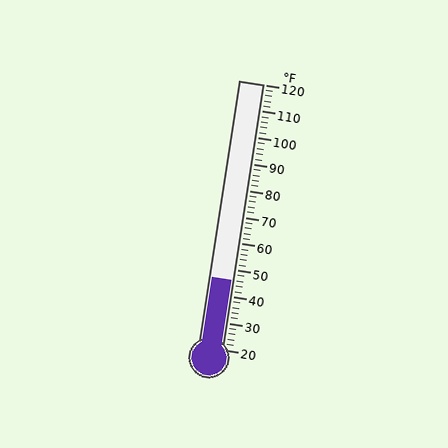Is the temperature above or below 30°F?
The temperature is above 30°F.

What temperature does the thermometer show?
The thermometer shows approximately 46°F.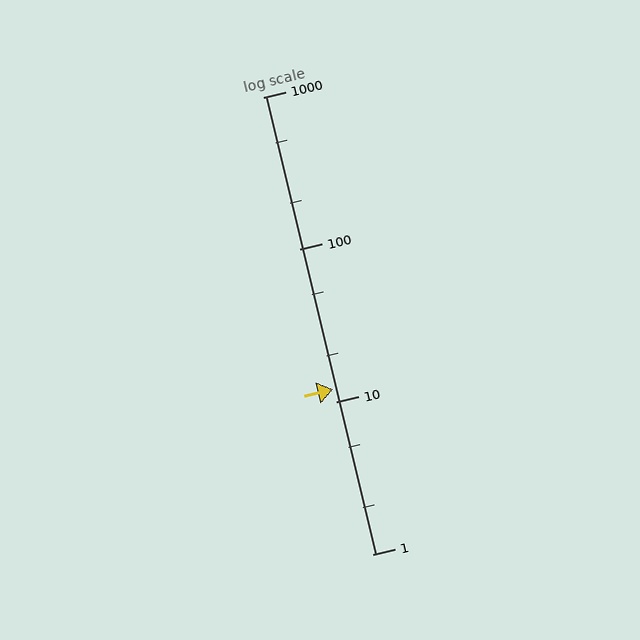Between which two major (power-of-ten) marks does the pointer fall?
The pointer is between 10 and 100.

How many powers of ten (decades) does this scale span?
The scale spans 3 decades, from 1 to 1000.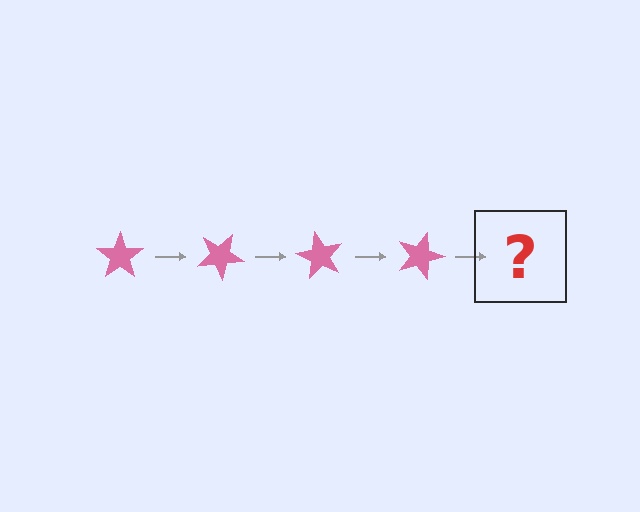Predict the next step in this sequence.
The next step is a pink star rotated 120 degrees.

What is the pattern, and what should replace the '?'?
The pattern is that the star rotates 30 degrees each step. The '?' should be a pink star rotated 120 degrees.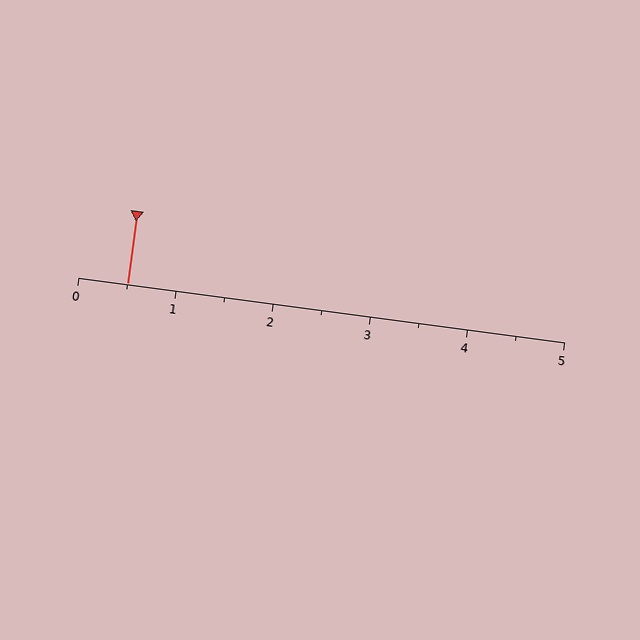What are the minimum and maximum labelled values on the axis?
The axis runs from 0 to 5.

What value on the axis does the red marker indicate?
The marker indicates approximately 0.5.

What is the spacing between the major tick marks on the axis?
The major ticks are spaced 1 apart.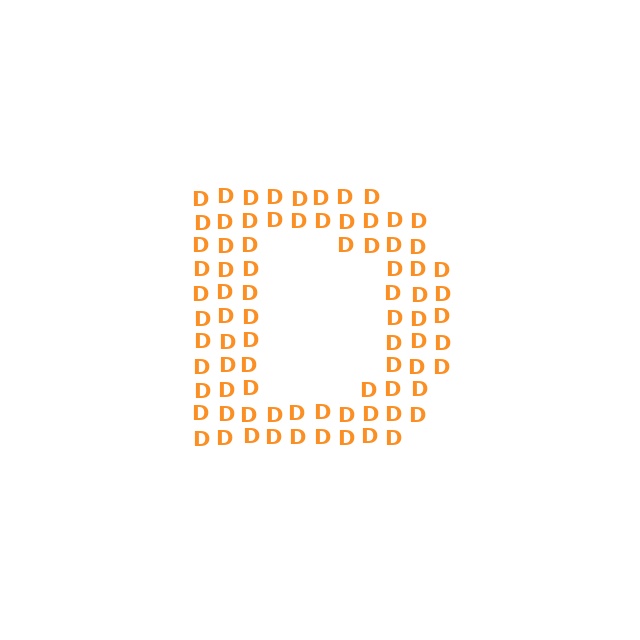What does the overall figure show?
The overall figure shows the letter D.